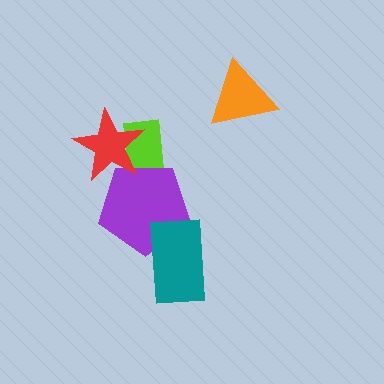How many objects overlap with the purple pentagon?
3 objects overlap with the purple pentagon.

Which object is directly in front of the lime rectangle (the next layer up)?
The purple pentagon is directly in front of the lime rectangle.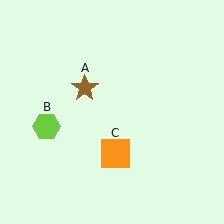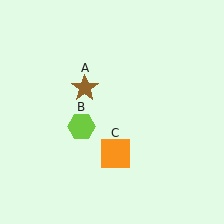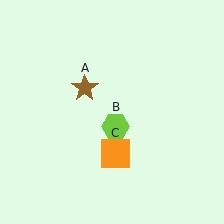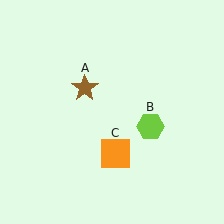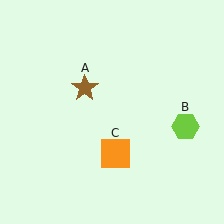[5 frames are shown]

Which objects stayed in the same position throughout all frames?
Brown star (object A) and orange square (object C) remained stationary.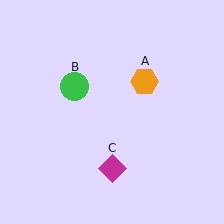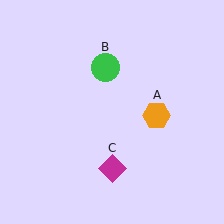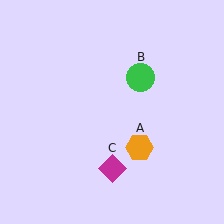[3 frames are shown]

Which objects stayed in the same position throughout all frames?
Magenta diamond (object C) remained stationary.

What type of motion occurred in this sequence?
The orange hexagon (object A), green circle (object B) rotated clockwise around the center of the scene.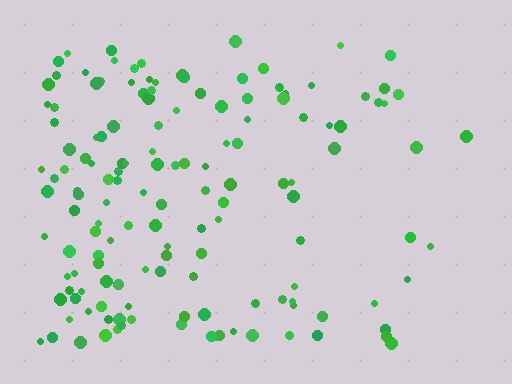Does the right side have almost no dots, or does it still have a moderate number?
Still a moderate number, just noticeably fewer than the left.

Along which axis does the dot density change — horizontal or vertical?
Horizontal.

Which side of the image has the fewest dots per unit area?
The right.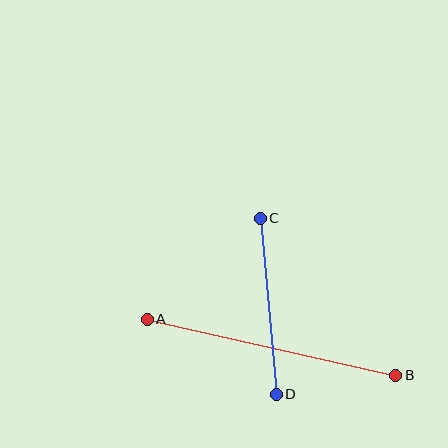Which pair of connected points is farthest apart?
Points A and B are farthest apart.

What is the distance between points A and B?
The distance is approximately 254 pixels.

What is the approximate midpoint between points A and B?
The midpoint is at approximately (272, 347) pixels.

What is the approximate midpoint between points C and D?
The midpoint is at approximately (268, 306) pixels.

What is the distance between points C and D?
The distance is approximately 177 pixels.